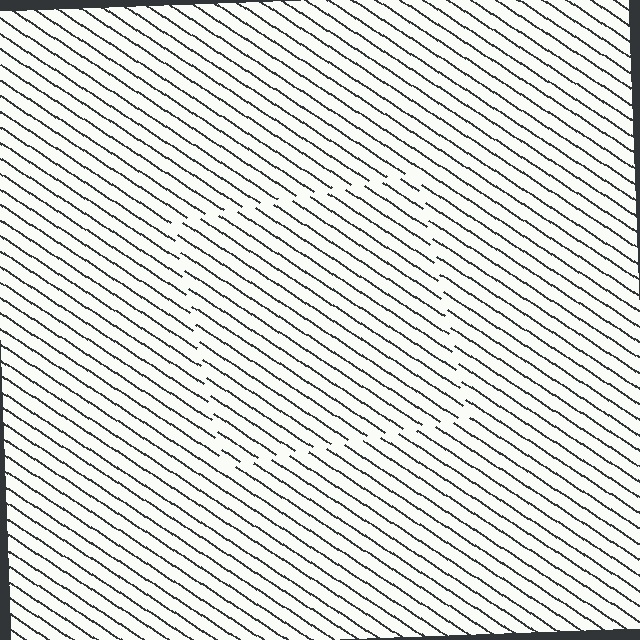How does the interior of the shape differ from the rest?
The interior of the shape contains the same grating, shifted by half a period — the contour is defined by the phase discontinuity where line-ends from the inner and outer gratings abut.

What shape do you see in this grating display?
An illusory square. The interior of the shape contains the same grating, shifted by half a period — the contour is defined by the phase discontinuity where line-ends from the inner and outer gratings abut.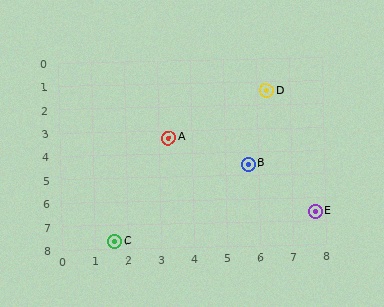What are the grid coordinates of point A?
Point A is at approximately (3.3, 3.3).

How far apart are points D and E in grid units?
Points D and E are about 5.4 grid units apart.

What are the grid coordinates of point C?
Point C is at approximately (1.6, 7.7).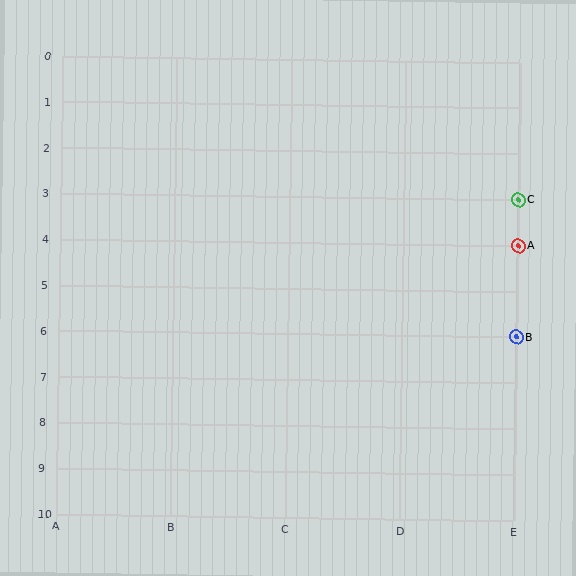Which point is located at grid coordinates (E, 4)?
Point A is at (E, 4).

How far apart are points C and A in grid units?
Points C and A are 1 row apart.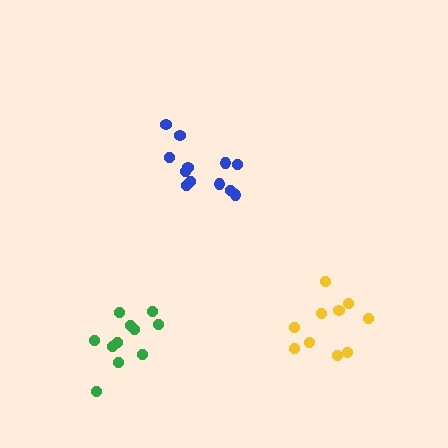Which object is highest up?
The blue cluster is topmost.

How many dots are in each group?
Group 1: 10 dots, Group 2: 12 dots, Group 3: 11 dots (33 total).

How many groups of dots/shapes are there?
There are 3 groups.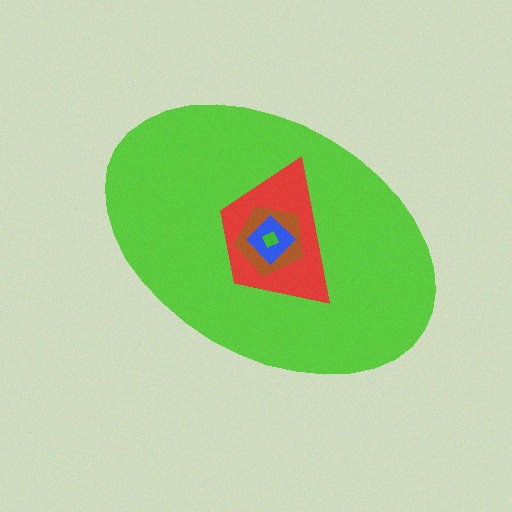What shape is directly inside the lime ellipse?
The red trapezoid.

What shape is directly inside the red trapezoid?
The brown pentagon.